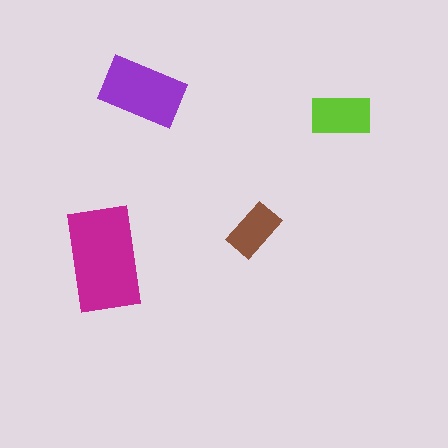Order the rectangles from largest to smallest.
the magenta one, the purple one, the lime one, the brown one.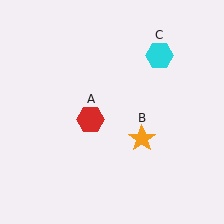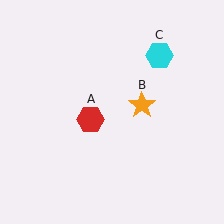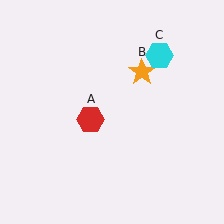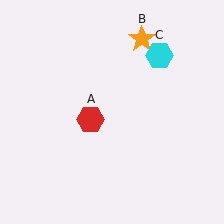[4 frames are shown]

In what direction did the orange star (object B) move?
The orange star (object B) moved up.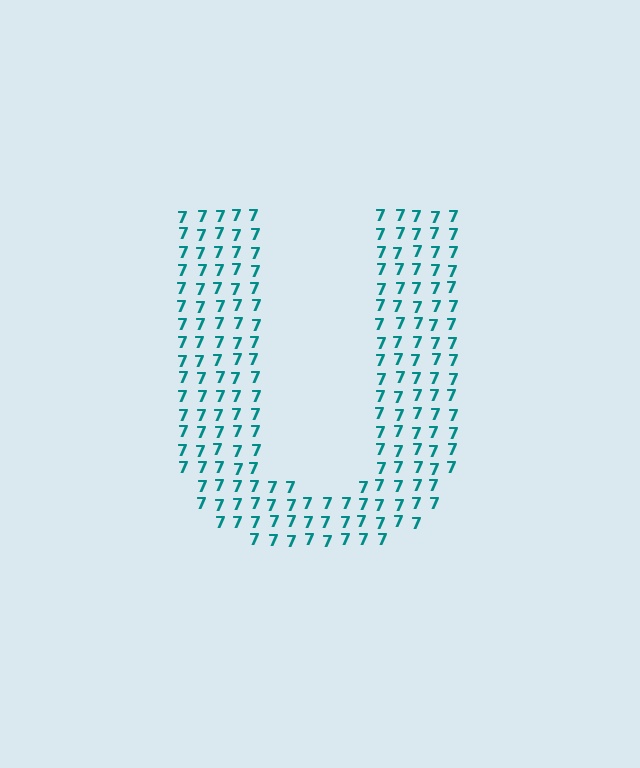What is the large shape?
The large shape is the letter U.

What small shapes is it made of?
It is made of small digit 7's.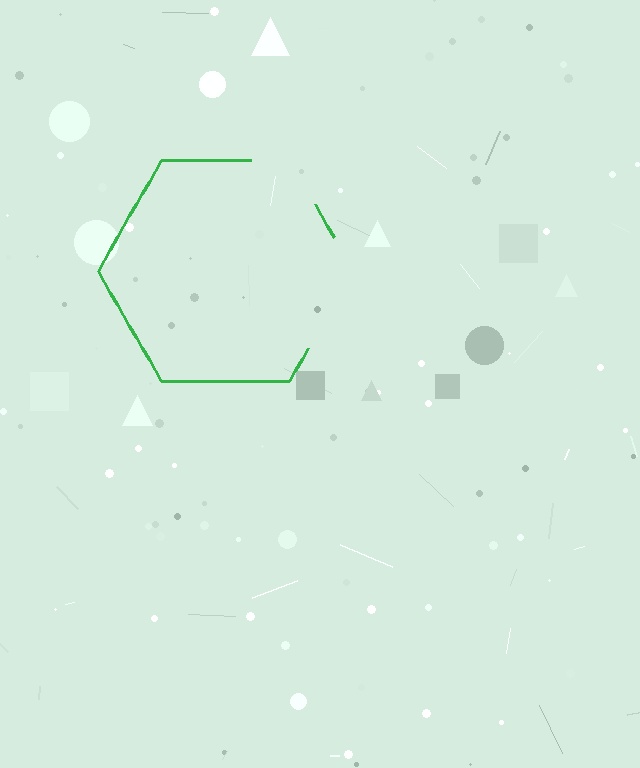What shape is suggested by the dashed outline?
The dashed outline suggests a hexagon.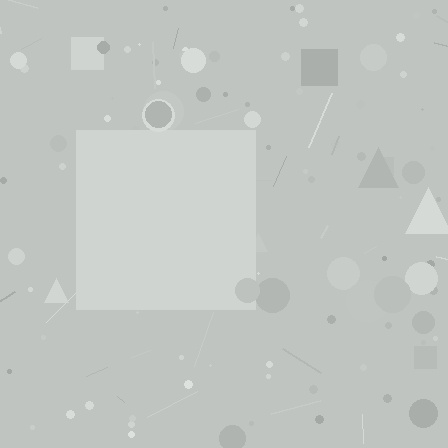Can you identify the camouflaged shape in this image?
The camouflaged shape is a square.